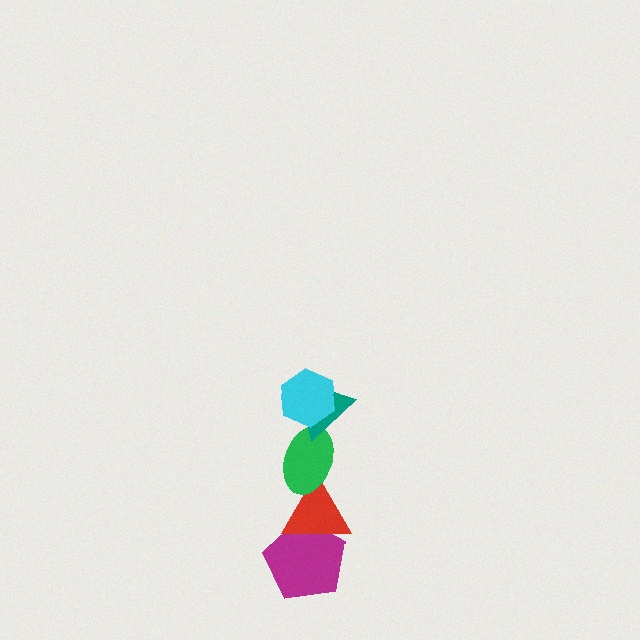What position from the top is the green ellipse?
The green ellipse is 3rd from the top.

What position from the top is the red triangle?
The red triangle is 4th from the top.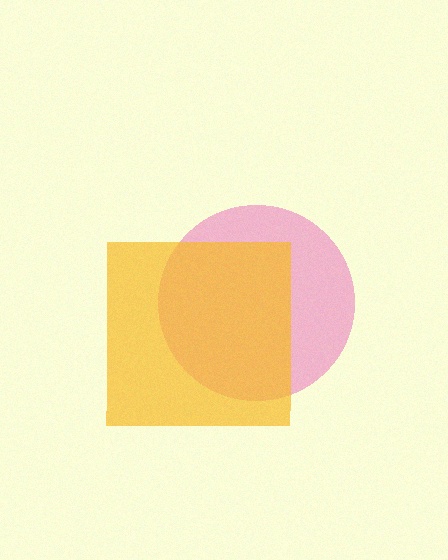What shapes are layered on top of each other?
The layered shapes are: a pink circle, a yellow square.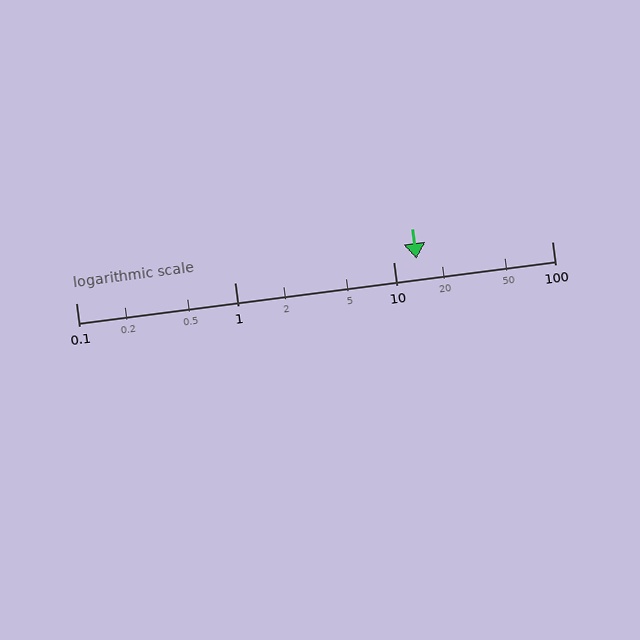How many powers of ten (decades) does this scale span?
The scale spans 3 decades, from 0.1 to 100.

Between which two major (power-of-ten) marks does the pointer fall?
The pointer is between 10 and 100.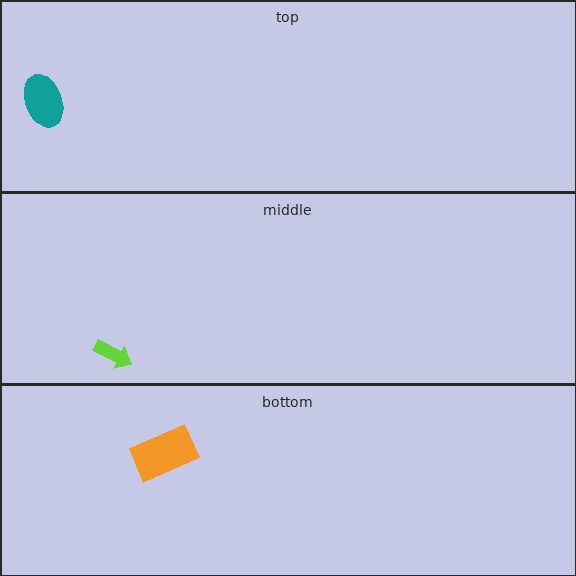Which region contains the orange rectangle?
The bottom region.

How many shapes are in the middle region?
1.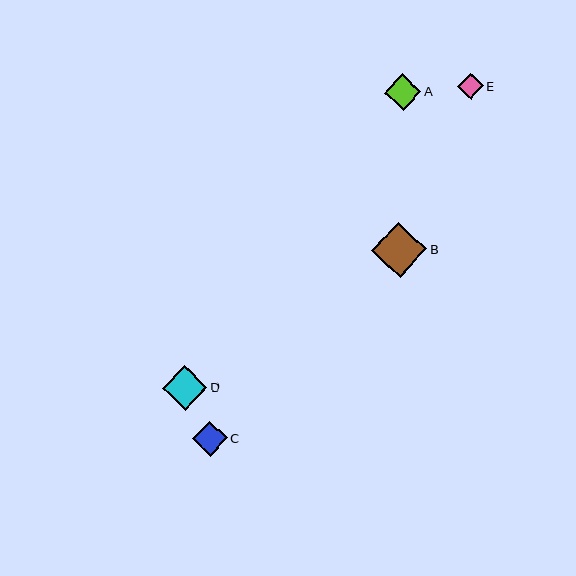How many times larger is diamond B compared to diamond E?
Diamond B is approximately 2.1 times the size of diamond E.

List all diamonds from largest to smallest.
From largest to smallest: B, D, A, C, E.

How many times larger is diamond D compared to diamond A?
Diamond D is approximately 1.2 times the size of diamond A.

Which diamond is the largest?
Diamond B is the largest with a size of approximately 55 pixels.